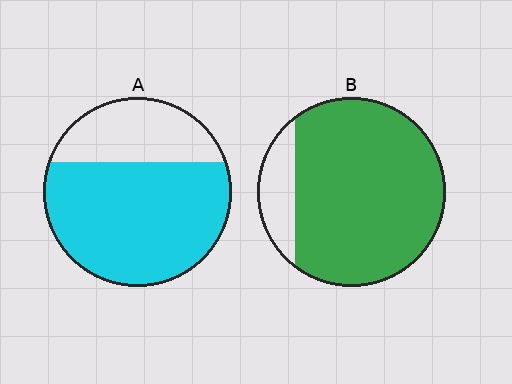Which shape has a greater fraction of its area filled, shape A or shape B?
Shape B.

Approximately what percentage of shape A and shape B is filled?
A is approximately 70% and B is approximately 85%.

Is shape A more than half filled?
Yes.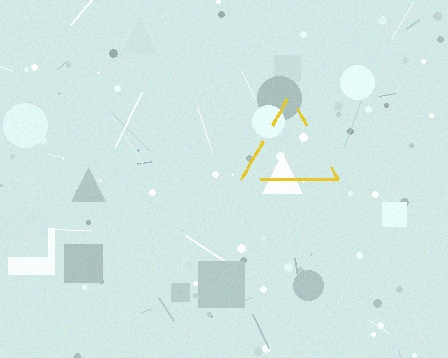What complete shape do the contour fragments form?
The contour fragments form a triangle.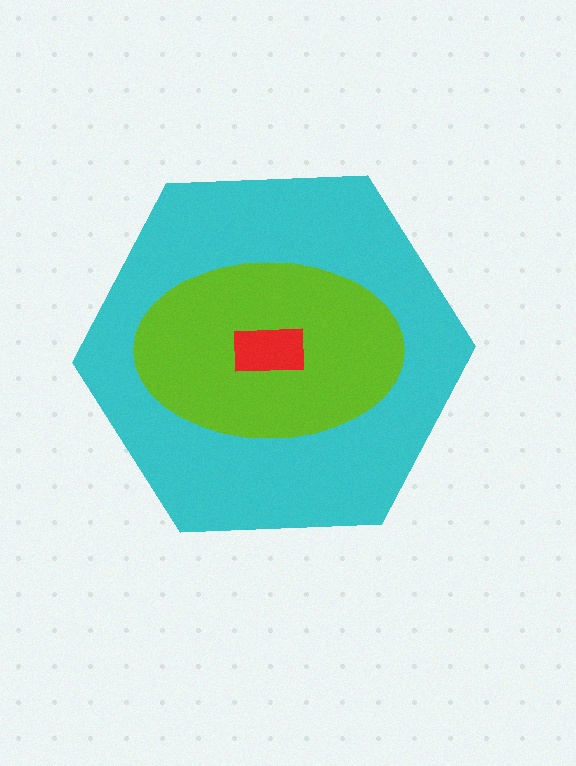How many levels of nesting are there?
3.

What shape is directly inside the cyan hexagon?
The lime ellipse.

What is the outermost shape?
The cyan hexagon.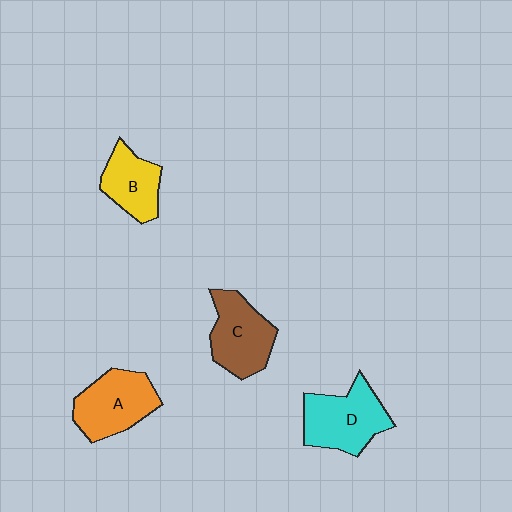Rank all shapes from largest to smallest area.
From largest to smallest: D (cyan), A (orange), C (brown), B (yellow).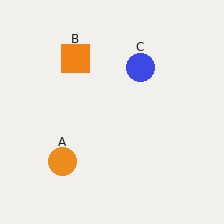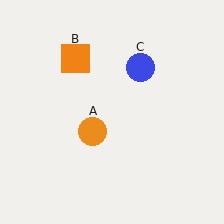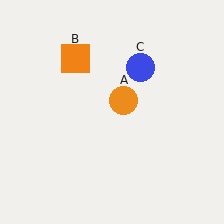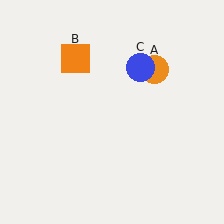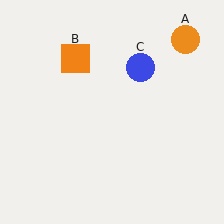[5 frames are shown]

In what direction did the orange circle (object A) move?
The orange circle (object A) moved up and to the right.